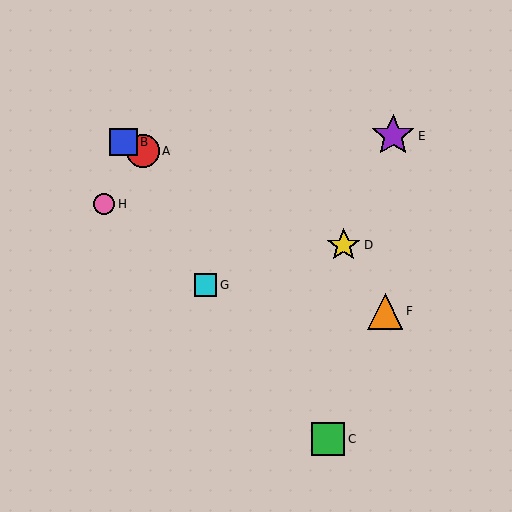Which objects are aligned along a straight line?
Objects A, B, D are aligned along a straight line.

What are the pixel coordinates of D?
Object D is at (344, 245).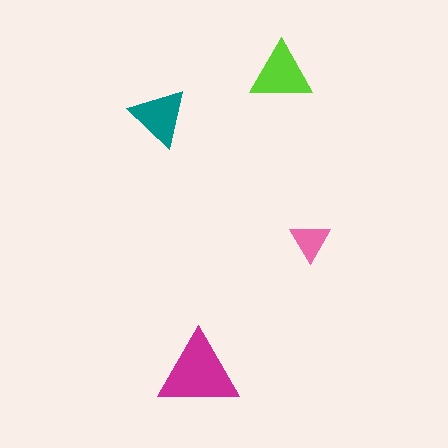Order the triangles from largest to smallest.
the magenta one, the lime one, the teal one, the pink one.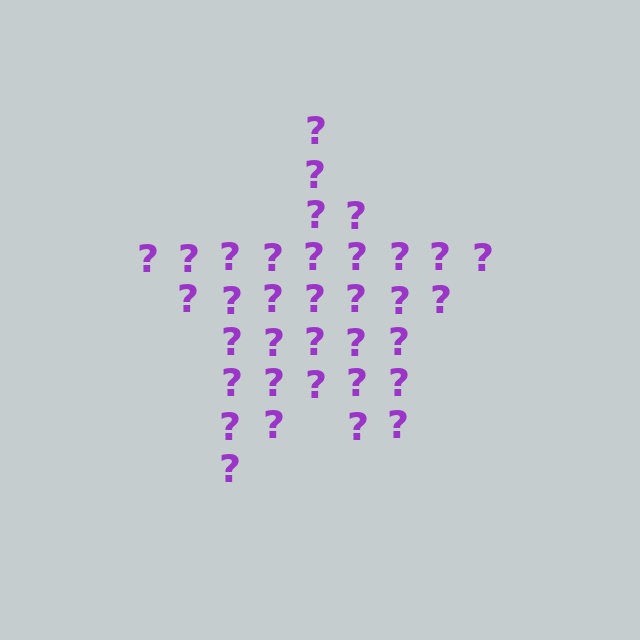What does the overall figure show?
The overall figure shows a star.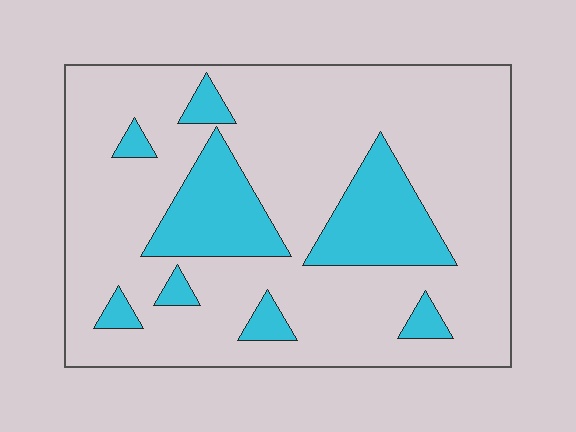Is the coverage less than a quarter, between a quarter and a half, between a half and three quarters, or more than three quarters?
Less than a quarter.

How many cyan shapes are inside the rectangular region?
8.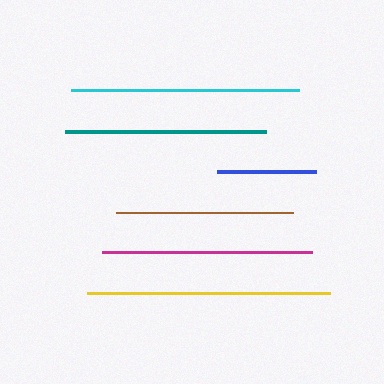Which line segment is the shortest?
The blue line is the shortest at approximately 99 pixels.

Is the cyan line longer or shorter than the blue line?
The cyan line is longer than the blue line.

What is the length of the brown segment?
The brown segment is approximately 177 pixels long.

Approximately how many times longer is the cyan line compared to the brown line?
The cyan line is approximately 1.3 times the length of the brown line.